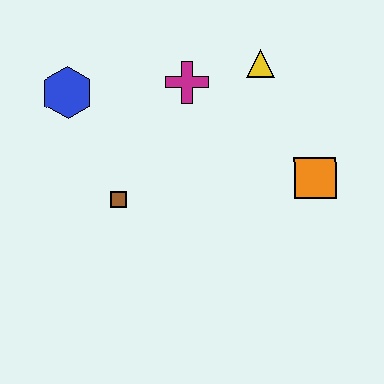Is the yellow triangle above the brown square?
Yes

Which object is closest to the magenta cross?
The yellow triangle is closest to the magenta cross.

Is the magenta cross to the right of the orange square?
No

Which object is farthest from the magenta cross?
The orange square is farthest from the magenta cross.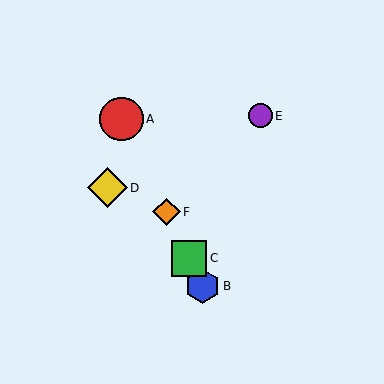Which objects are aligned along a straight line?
Objects A, B, C, F are aligned along a straight line.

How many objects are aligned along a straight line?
4 objects (A, B, C, F) are aligned along a straight line.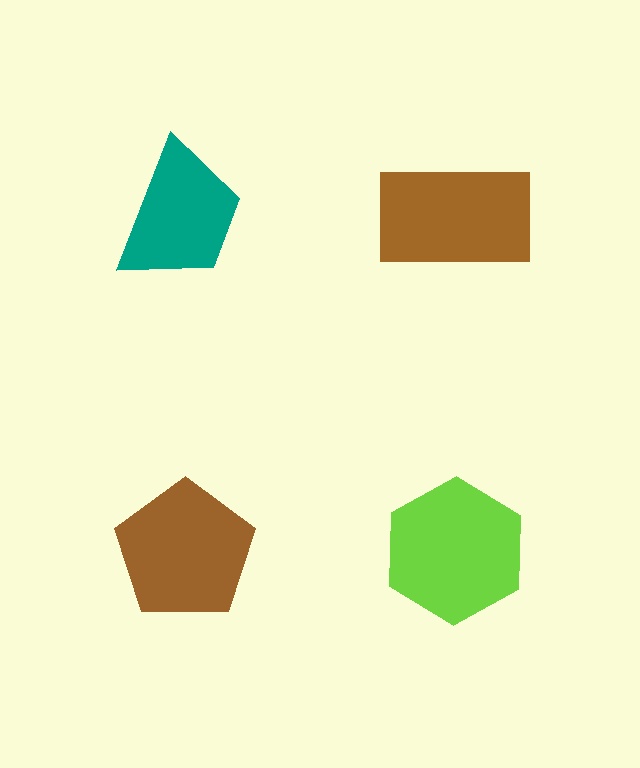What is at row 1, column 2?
A brown rectangle.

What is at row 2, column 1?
A brown pentagon.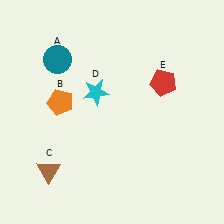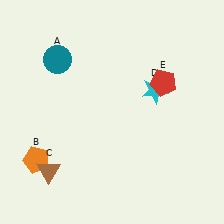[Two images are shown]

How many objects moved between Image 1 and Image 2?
2 objects moved between the two images.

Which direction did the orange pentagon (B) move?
The orange pentagon (B) moved down.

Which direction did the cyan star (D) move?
The cyan star (D) moved right.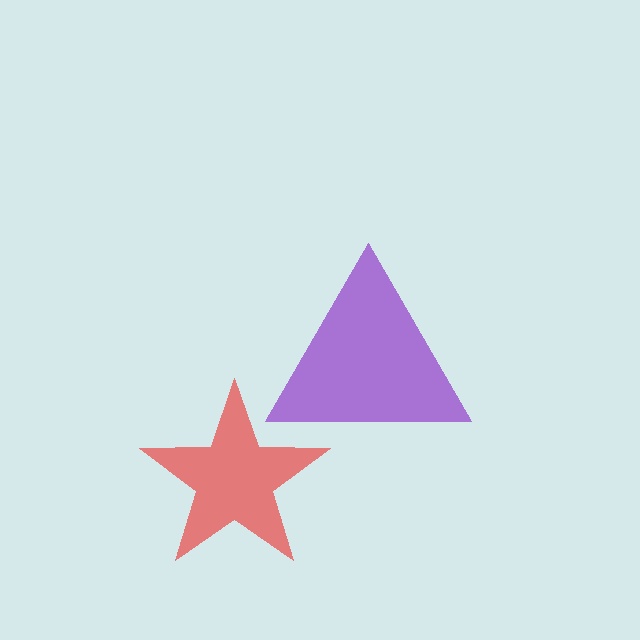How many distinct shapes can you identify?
There are 2 distinct shapes: a purple triangle, a red star.